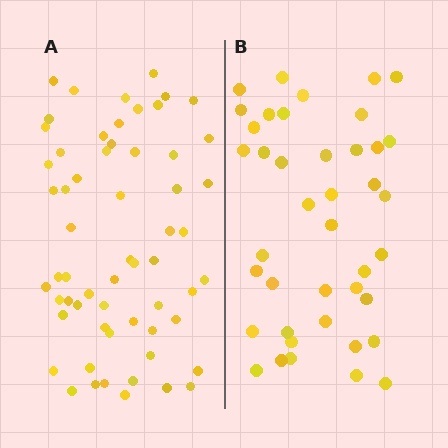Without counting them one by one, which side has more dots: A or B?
Region A (the left region) has more dots.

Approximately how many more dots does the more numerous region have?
Region A has approximately 20 more dots than region B.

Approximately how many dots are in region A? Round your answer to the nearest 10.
About 60 dots.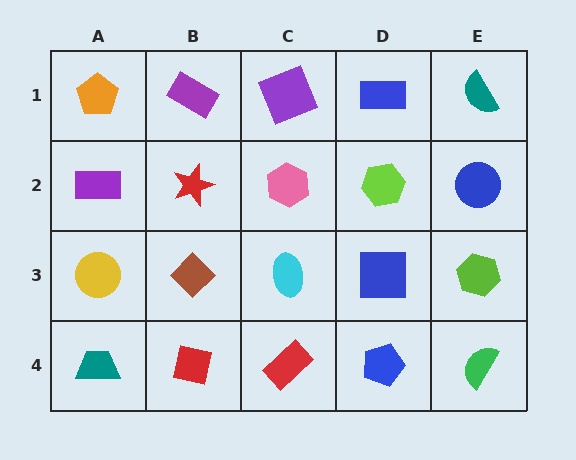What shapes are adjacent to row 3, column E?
A blue circle (row 2, column E), a green semicircle (row 4, column E), a blue square (row 3, column D).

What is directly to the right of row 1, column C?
A blue rectangle.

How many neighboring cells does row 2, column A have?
3.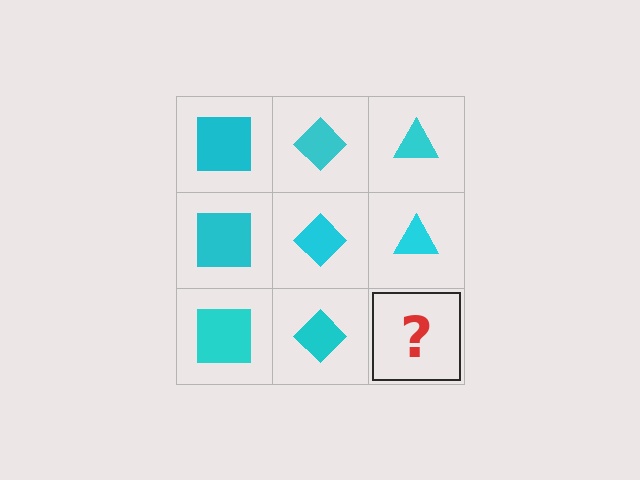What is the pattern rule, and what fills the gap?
The rule is that each column has a consistent shape. The gap should be filled with a cyan triangle.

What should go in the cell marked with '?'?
The missing cell should contain a cyan triangle.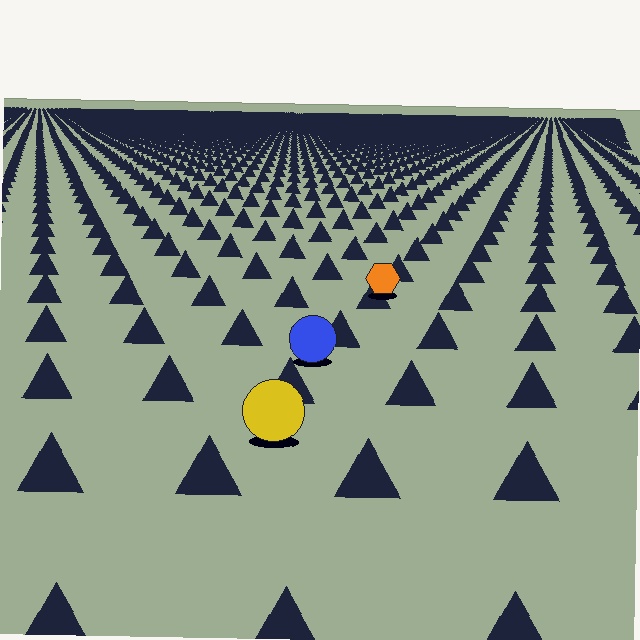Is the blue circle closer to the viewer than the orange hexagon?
Yes. The blue circle is closer — you can tell from the texture gradient: the ground texture is coarser near it.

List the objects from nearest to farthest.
From nearest to farthest: the yellow circle, the blue circle, the orange hexagon.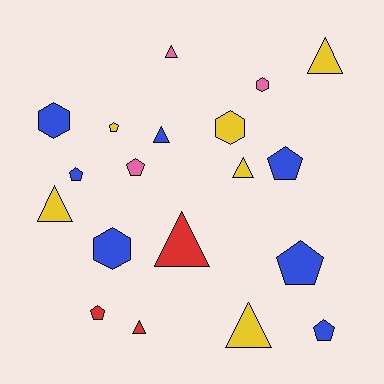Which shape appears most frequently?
Triangle, with 8 objects.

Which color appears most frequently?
Blue, with 7 objects.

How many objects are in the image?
There are 19 objects.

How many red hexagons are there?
There are no red hexagons.